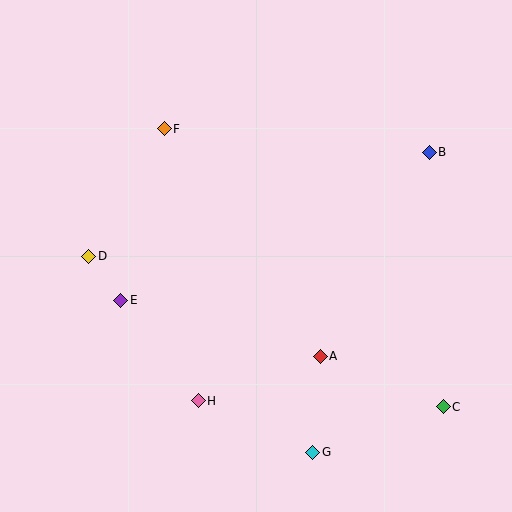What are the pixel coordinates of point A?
Point A is at (320, 356).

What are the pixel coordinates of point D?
Point D is at (89, 256).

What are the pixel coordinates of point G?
Point G is at (313, 452).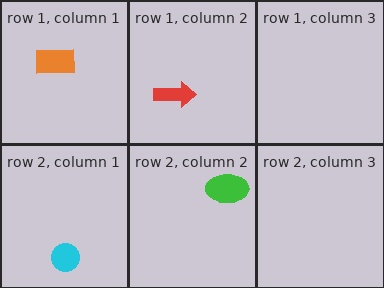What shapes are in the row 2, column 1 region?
The cyan circle.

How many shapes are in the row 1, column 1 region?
1.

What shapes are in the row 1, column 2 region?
The red arrow.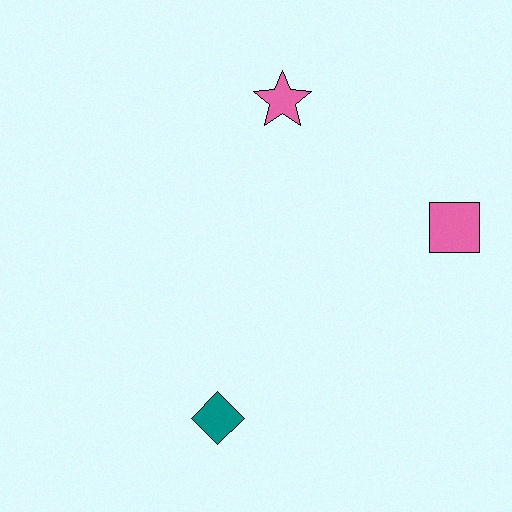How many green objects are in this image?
There are no green objects.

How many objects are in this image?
There are 3 objects.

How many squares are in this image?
There is 1 square.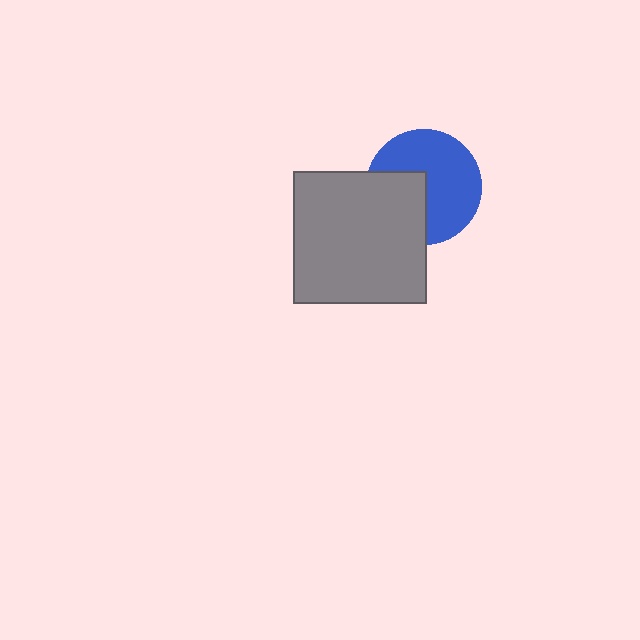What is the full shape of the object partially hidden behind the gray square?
The partially hidden object is a blue circle.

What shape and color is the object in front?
The object in front is a gray square.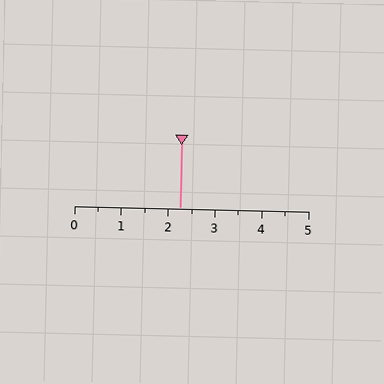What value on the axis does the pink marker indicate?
The marker indicates approximately 2.2.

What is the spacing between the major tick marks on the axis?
The major ticks are spaced 1 apart.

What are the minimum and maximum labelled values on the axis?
The axis runs from 0 to 5.